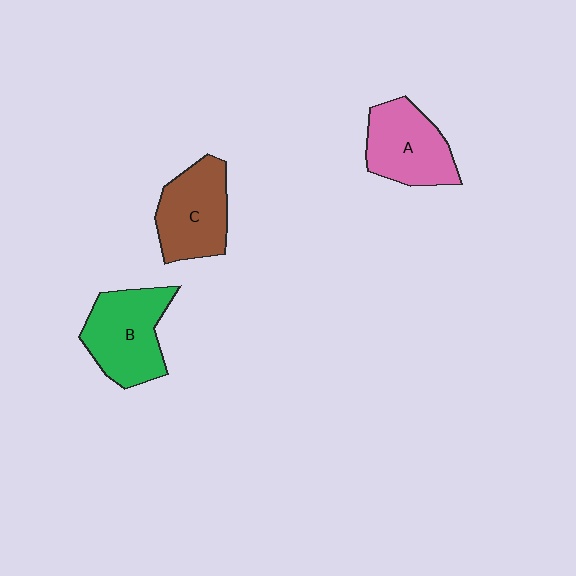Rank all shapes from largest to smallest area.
From largest to smallest: B (green), C (brown), A (pink).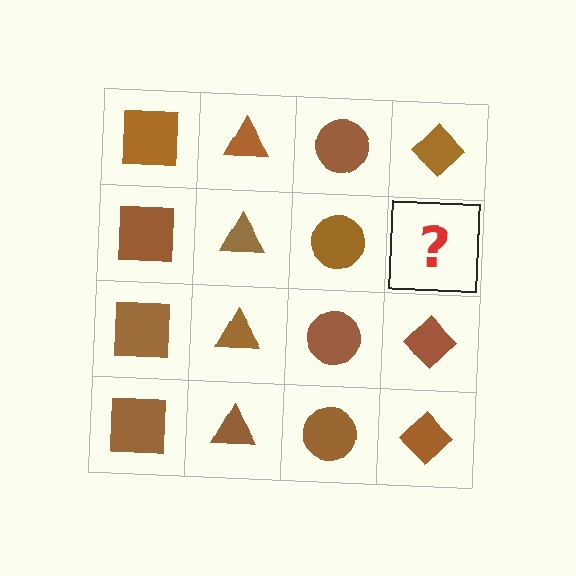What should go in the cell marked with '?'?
The missing cell should contain a brown diamond.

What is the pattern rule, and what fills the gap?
The rule is that each column has a consistent shape. The gap should be filled with a brown diamond.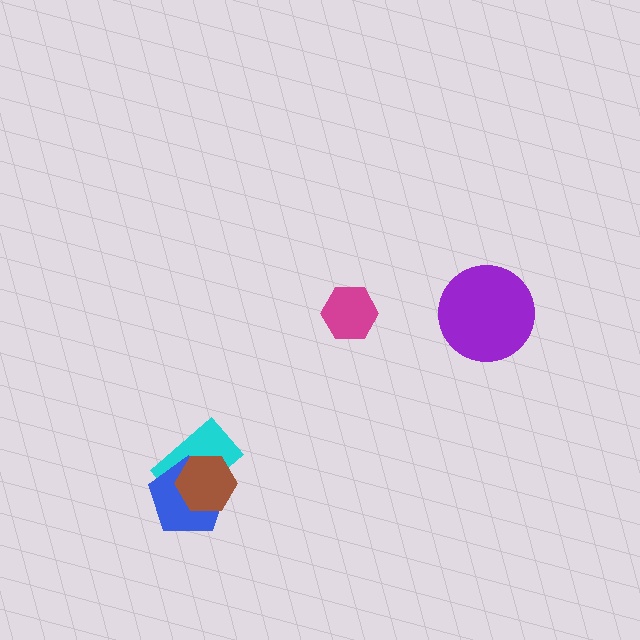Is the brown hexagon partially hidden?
No, no other shape covers it.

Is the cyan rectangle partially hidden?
Yes, it is partially covered by another shape.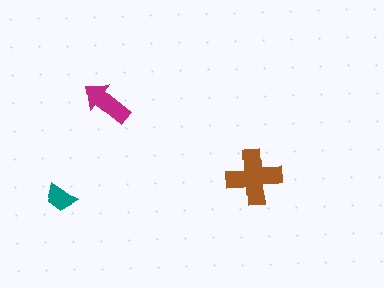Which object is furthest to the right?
The brown cross is rightmost.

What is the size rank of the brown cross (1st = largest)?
1st.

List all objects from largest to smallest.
The brown cross, the magenta arrow, the teal trapezoid.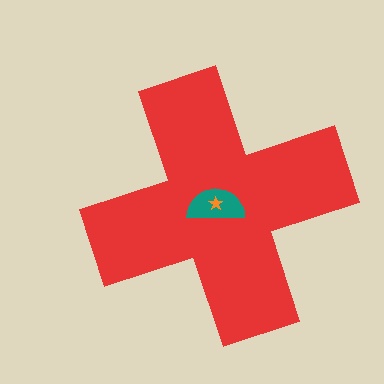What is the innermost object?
The orange star.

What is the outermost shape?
The red cross.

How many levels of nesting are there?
3.